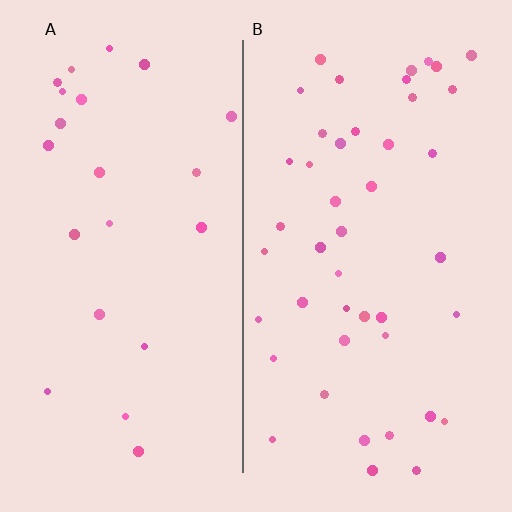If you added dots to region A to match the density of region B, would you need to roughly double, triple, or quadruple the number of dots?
Approximately double.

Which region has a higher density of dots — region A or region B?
B (the right).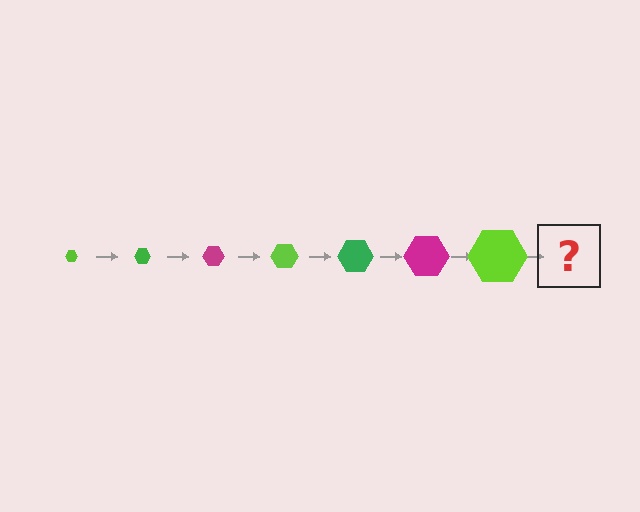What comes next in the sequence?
The next element should be a green hexagon, larger than the previous one.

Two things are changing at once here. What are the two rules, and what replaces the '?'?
The two rules are that the hexagon grows larger each step and the color cycles through lime, green, and magenta. The '?' should be a green hexagon, larger than the previous one.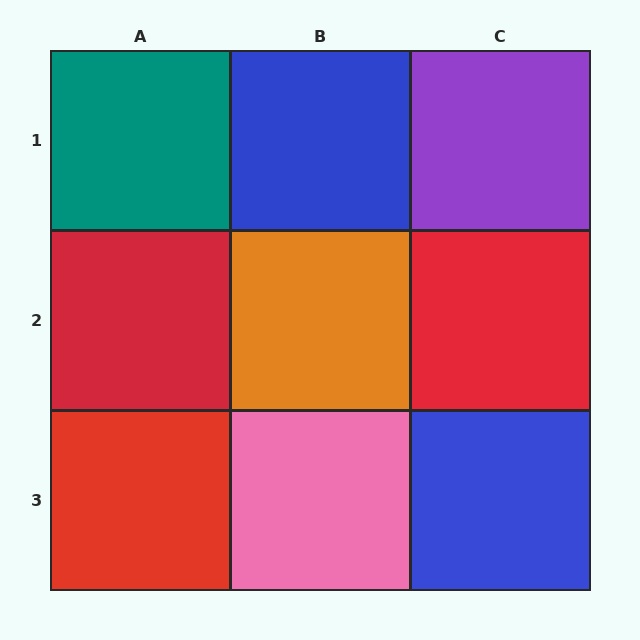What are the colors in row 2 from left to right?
Red, orange, red.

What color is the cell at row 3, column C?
Blue.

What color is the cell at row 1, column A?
Teal.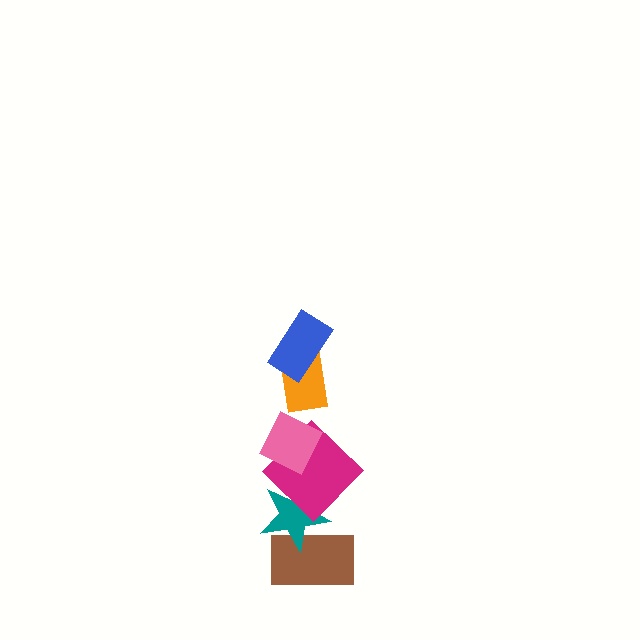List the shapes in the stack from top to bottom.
From top to bottom: the blue rectangle, the orange rectangle, the pink diamond, the magenta diamond, the teal star, the brown rectangle.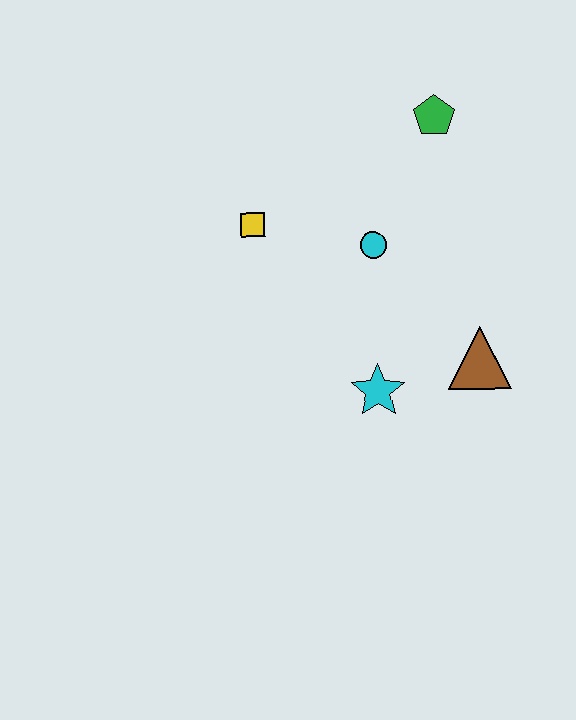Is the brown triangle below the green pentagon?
Yes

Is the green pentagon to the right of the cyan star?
Yes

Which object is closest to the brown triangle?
The cyan star is closest to the brown triangle.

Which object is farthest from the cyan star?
The green pentagon is farthest from the cyan star.